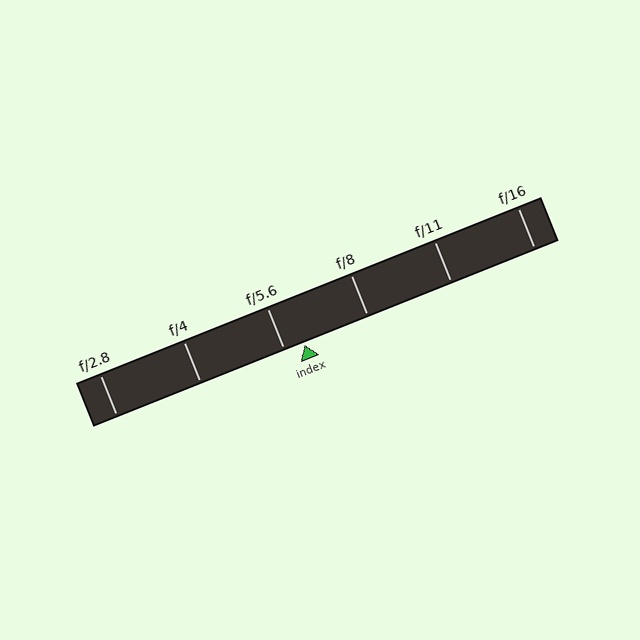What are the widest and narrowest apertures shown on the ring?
The widest aperture shown is f/2.8 and the narrowest is f/16.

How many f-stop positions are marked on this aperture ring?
There are 6 f-stop positions marked.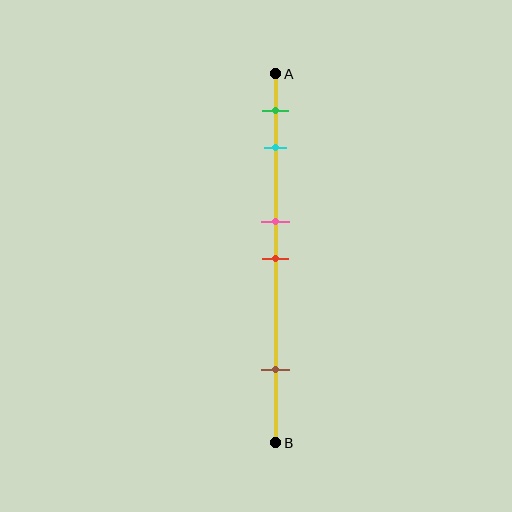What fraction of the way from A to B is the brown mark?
The brown mark is approximately 80% (0.8) of the way from A to B.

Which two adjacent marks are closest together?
The pink and red marks are the closest adjacent pair.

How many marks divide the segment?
There are 5 marks dividing the segment.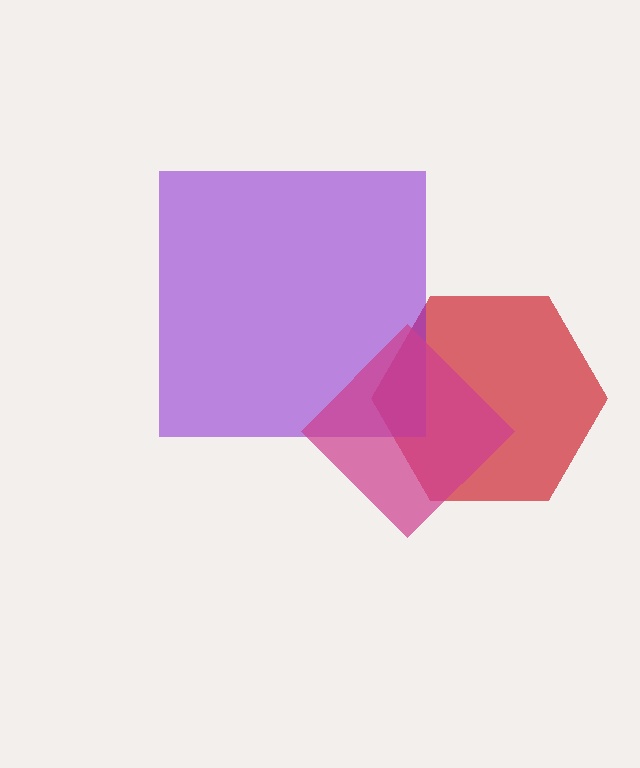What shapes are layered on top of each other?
The layered shapes are: a red hexagon, a purple square, a magenta diamond.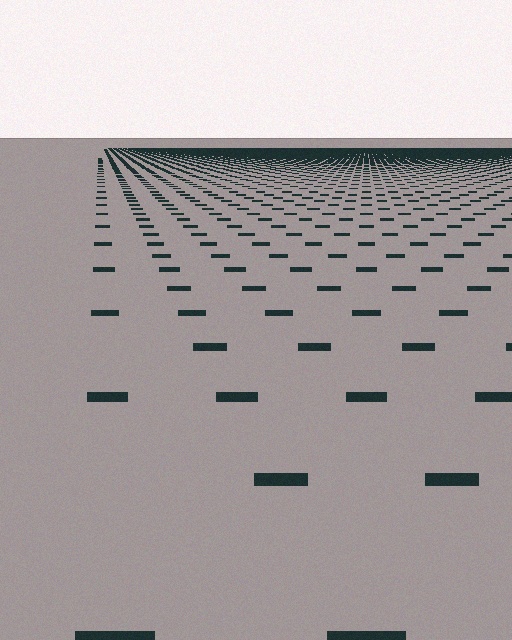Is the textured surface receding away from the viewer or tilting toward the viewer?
The surface is receding away from the viewer. Texture elements get smaller and denser toward the top.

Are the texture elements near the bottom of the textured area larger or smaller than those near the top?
Larger. Near the bottom, elements are closer to the viewer and appear at a bigger on-screen size.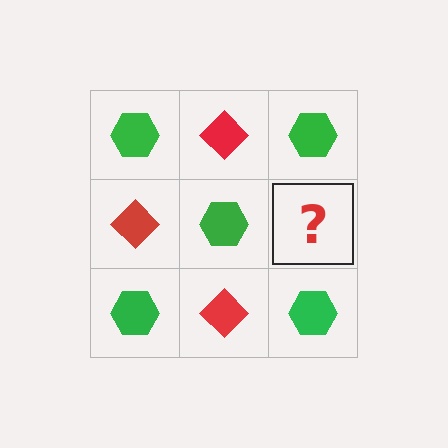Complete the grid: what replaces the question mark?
The question mark should be replaced with a red diamond.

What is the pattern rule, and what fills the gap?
The rule is that it alternates green hexagon and red diamond in a checkerboard pattern. The gap should be filled with a red diamond.